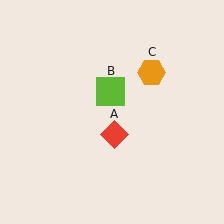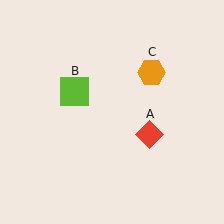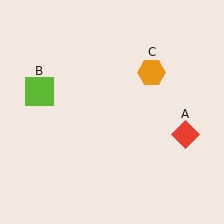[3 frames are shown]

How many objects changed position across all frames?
2 objects changed position: red diamond (object A), lime square (object B).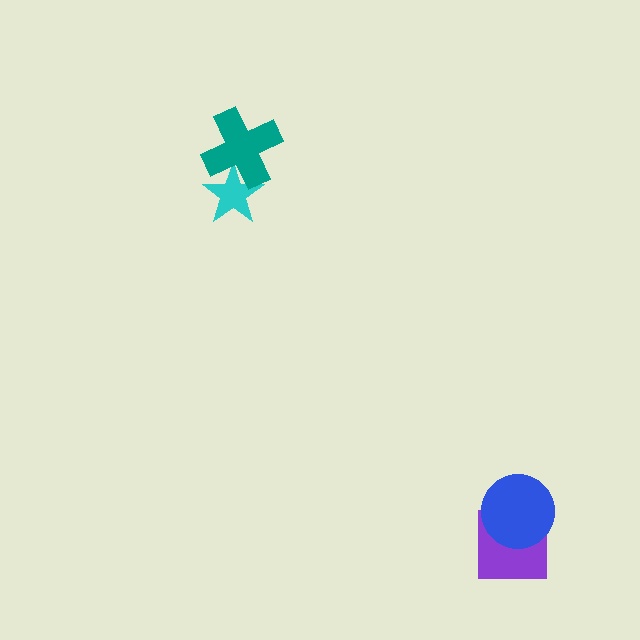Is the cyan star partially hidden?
Yes, it is partially covered by another shape.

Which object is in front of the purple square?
The blue circle is in front of the purple square.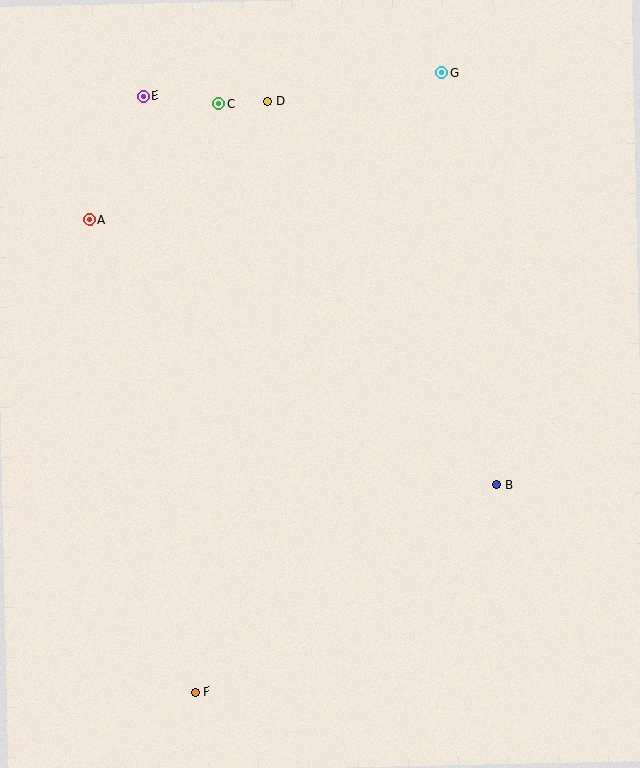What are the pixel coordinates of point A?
Point A is at (89, 220).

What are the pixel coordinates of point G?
Point G is at (442, 73).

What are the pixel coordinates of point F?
Point F is at (195, 692).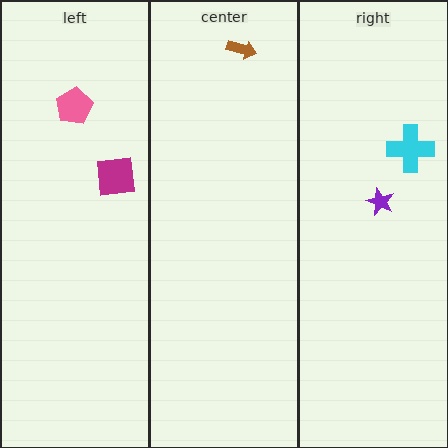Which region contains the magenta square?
The left region.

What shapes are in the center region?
The brown arrow.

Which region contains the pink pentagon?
The left region.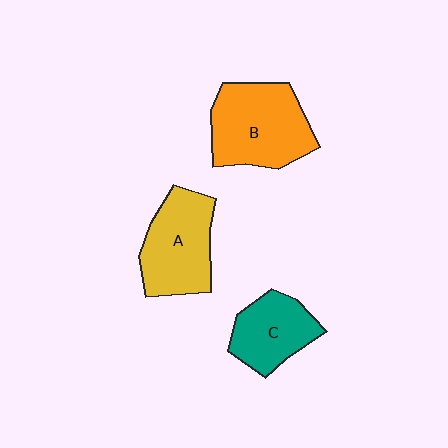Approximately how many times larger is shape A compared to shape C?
Approximately 1.3 times.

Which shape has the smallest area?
Shape C (teal).